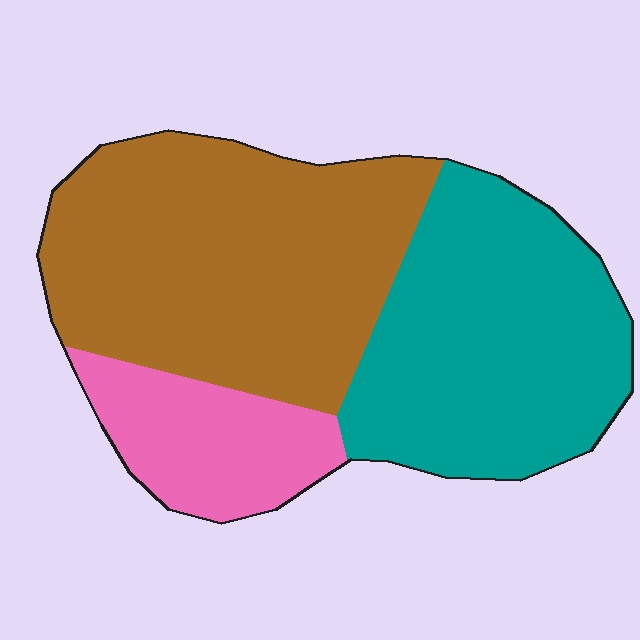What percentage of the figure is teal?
Teal takes up between a quarter and a half of the figure.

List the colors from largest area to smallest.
From largest to smallest: brown, teal, pink.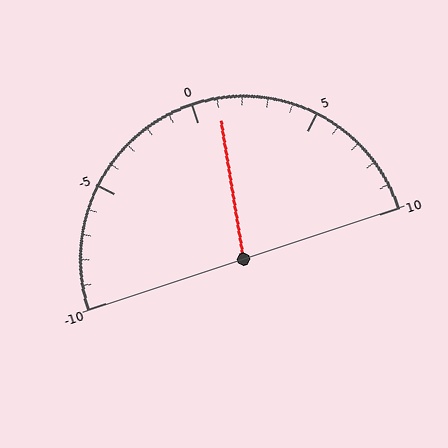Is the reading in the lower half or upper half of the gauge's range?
The reading is in the upper half of the range (-10 to 10).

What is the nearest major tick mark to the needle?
The nearest major tick mark is 0.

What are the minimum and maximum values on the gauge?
The gauge ranges from -10 to 10.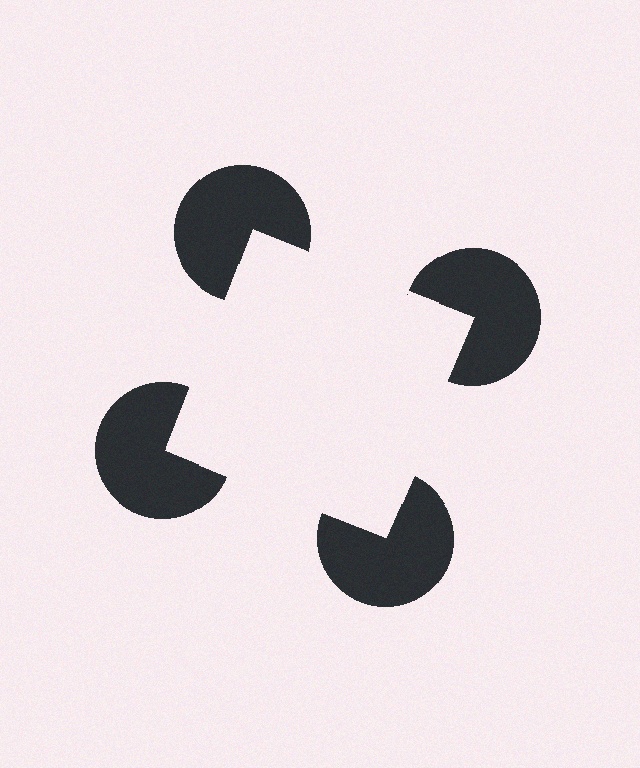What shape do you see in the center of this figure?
An illusory square — its edges are inferred from the aligned wedge cuts in the pac-man discs, not physically drawn.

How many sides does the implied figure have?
4 sides.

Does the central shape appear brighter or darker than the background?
It typically appears slightly brighter than the background, even though no actual brightness change is drawn.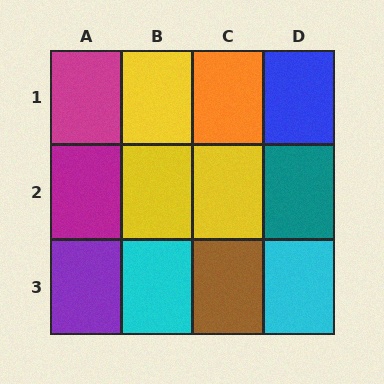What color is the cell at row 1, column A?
Magenta.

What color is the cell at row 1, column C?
Orange.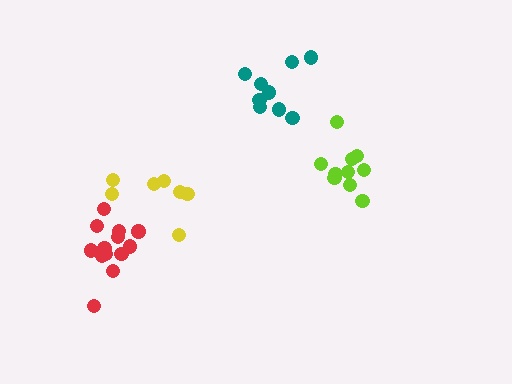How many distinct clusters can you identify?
There are 4 distinct clusters.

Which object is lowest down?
The red cluster is bottommost.